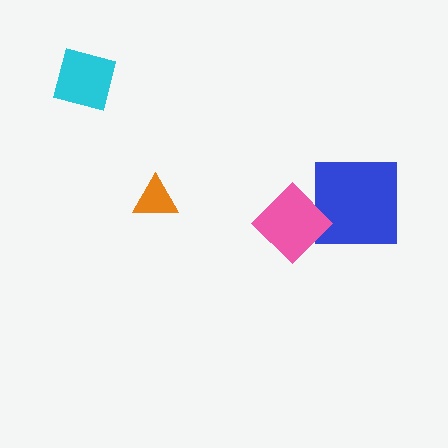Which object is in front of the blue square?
The pink diamond is in front of the blue square.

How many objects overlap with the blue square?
1 object overlaps with the blue square.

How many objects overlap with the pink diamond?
1 object overlaps with the pink diamond.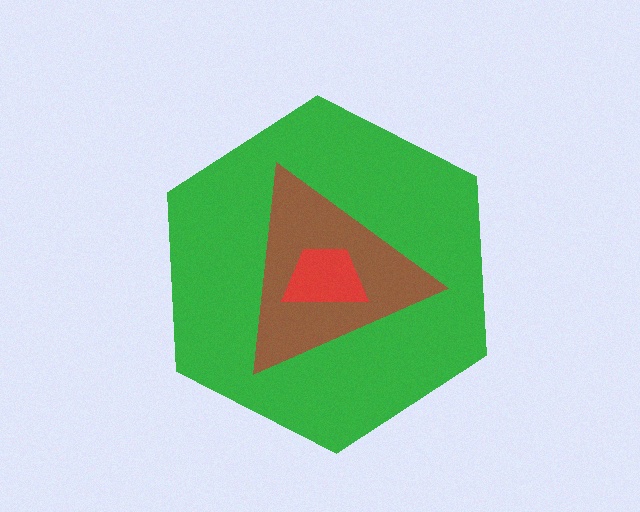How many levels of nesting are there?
3.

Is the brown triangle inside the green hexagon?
Yes.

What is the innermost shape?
The red trapezoid.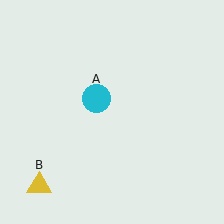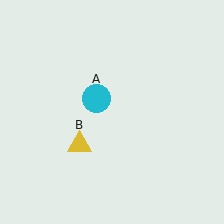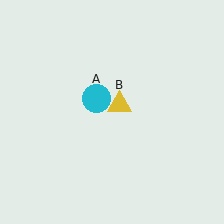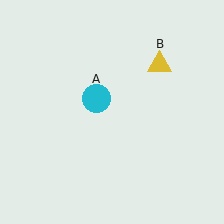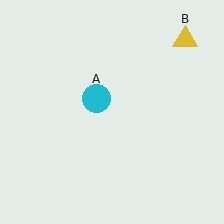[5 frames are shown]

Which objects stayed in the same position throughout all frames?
Cyan circle (object A) remained stationary.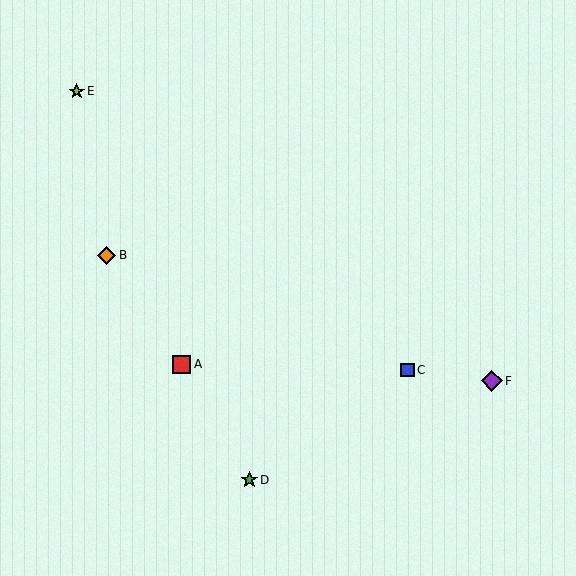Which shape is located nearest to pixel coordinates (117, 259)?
The orange diamond (labeled B) at (107, 255) is nearest to that location.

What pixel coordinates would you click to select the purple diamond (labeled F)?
Click at (492, 381) to select the purple diamond F.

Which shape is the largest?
The purple diamond (labeled F) is the largest.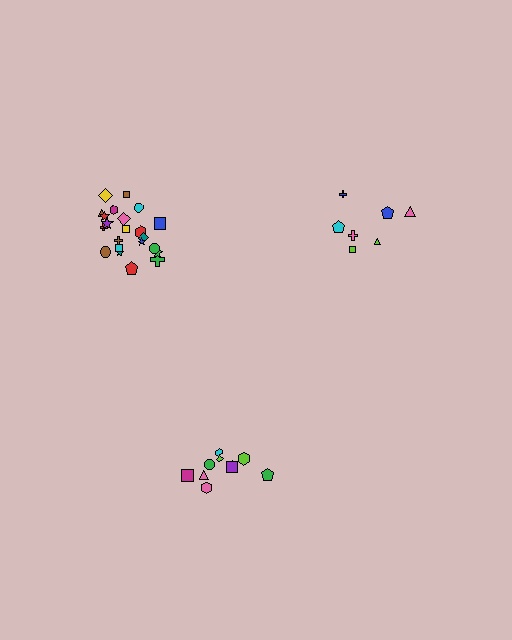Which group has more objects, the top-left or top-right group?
The top-left group.